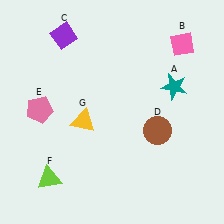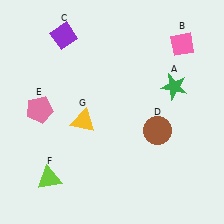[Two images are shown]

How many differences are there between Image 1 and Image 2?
There is 1 difference between the two images.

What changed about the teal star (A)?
In Image 1, A is teal. In Image 2, it changed to green.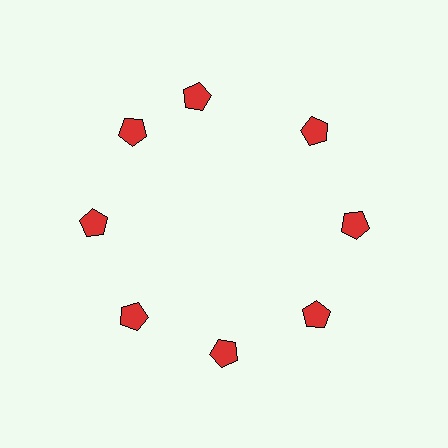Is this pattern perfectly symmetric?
No. The 8 red pentagons are arranged in a ring, but one element near the 12 o'clock position is rotated out of alignment along the ring, breaking the 8-fold rotational symmetry.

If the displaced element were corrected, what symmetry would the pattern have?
It would have 8-fold rotational symmetry — the pattern would map onto itself every 45 degrees.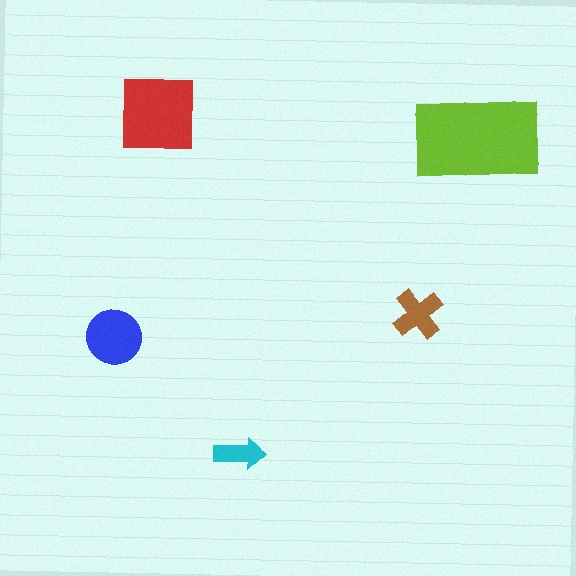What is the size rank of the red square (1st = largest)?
2nd.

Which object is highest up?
The red square is topmost.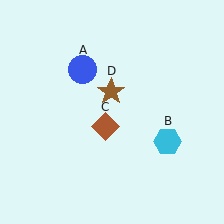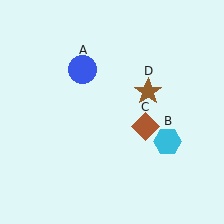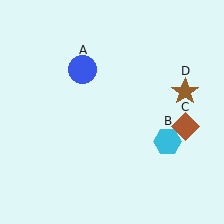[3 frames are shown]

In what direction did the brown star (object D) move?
The brown star (object D) moved right.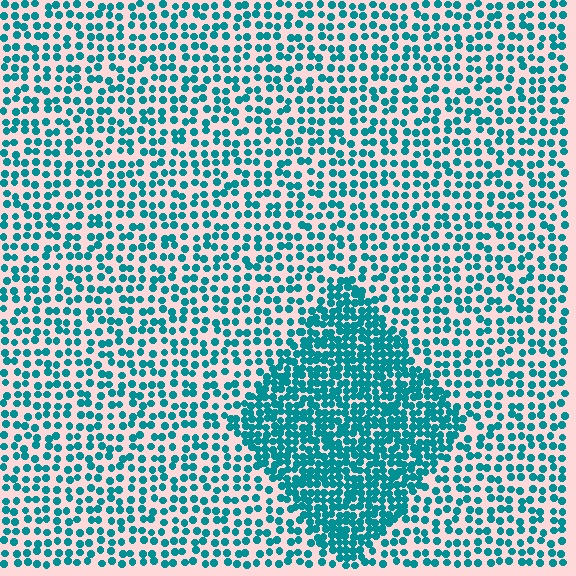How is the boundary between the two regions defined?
The boundary is defined by a change in element density (approximately 2.1x ratio). All elements are the same color, size, and shape.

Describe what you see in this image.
The image contains small teal elements arranged at two different densities. A diamond-shaped region is visible where the elements are more densely packed than the surrounding area.